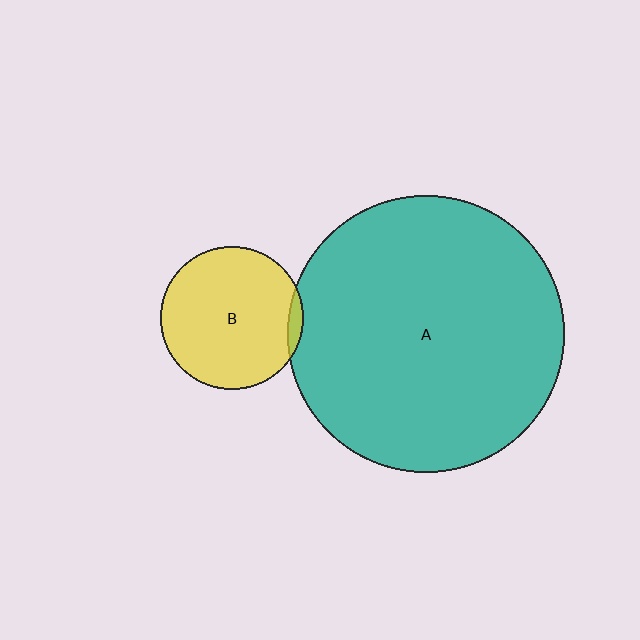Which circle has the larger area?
Circle A (teal).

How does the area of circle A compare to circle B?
Approximately 3.8 times.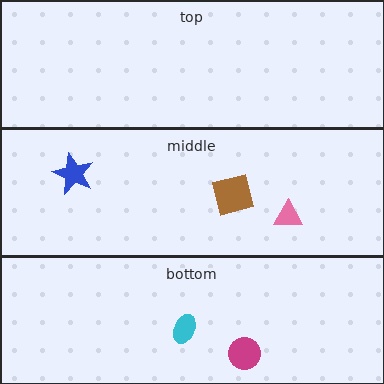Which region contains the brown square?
The middle region.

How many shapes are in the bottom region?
2.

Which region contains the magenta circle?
The bottom region.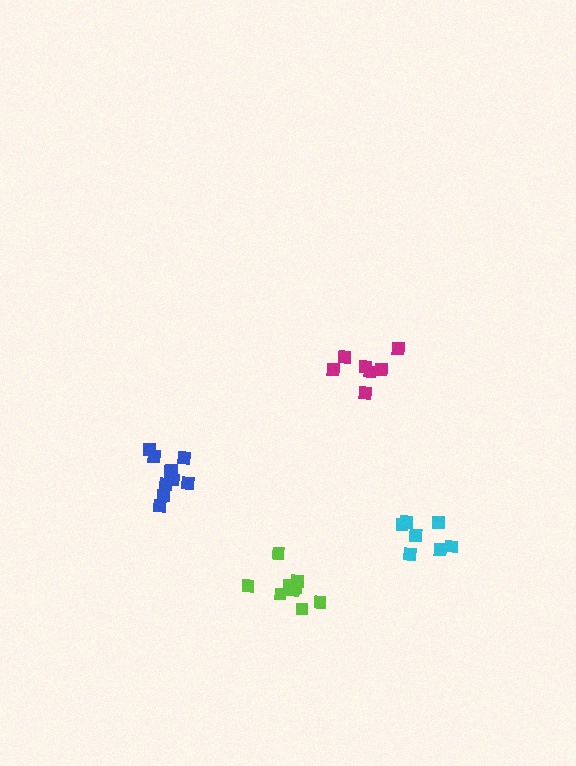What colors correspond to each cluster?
The clusters are colored: lime, blue, cyan, magenta.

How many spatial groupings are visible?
There are 4 spatial groupings.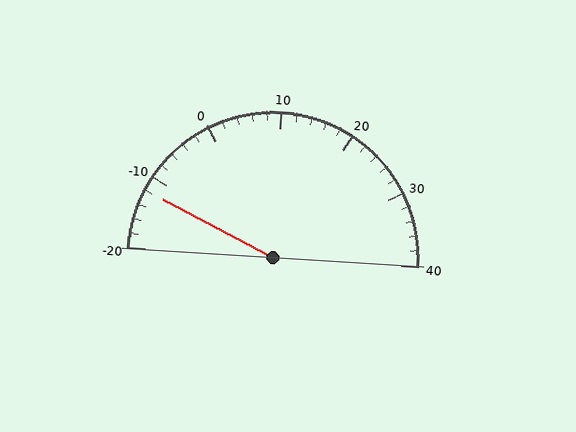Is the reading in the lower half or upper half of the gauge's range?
The reading is in the lower half of the range (-20 to 40).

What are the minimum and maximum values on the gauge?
The gauge ranges from -20 to 40.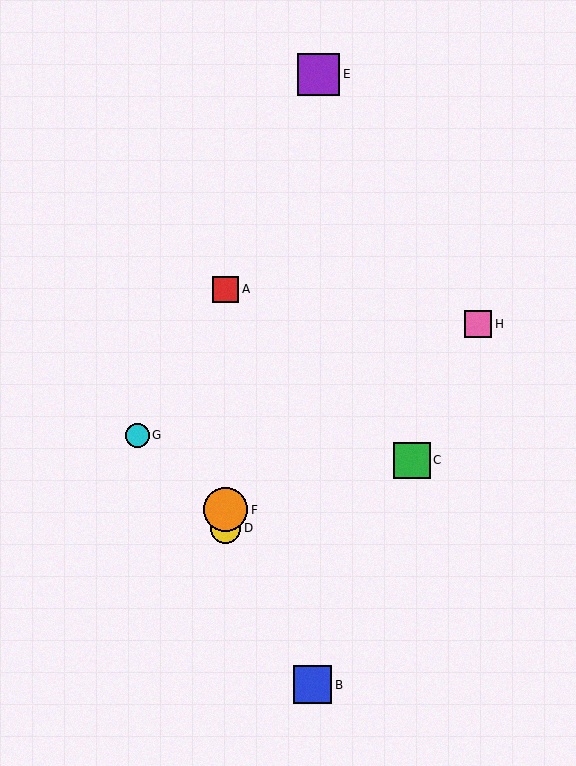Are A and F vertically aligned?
Yes, both are at x≈226.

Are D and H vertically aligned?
No, D is at x≈226 and H is at x≈478.